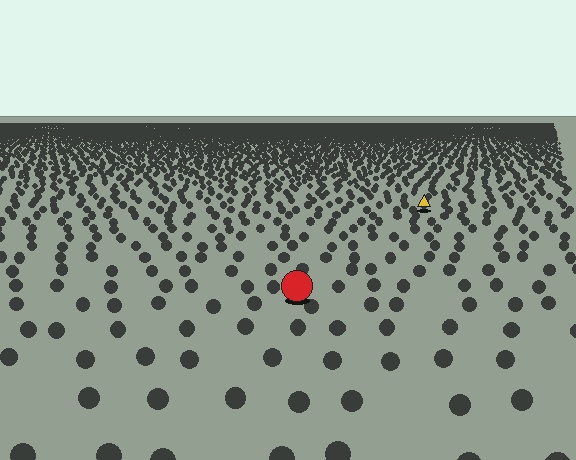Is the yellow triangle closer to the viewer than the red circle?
No. The red circle is closer — you can tell from the texture gradient: the ground texture is coarser near it.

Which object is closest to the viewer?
The red circle is closest. The texture marks near it are larger and more spread out.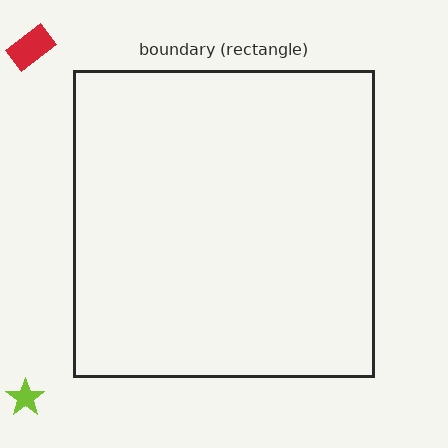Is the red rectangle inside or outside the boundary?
Outside.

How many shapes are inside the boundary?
0 inside, 2 outside.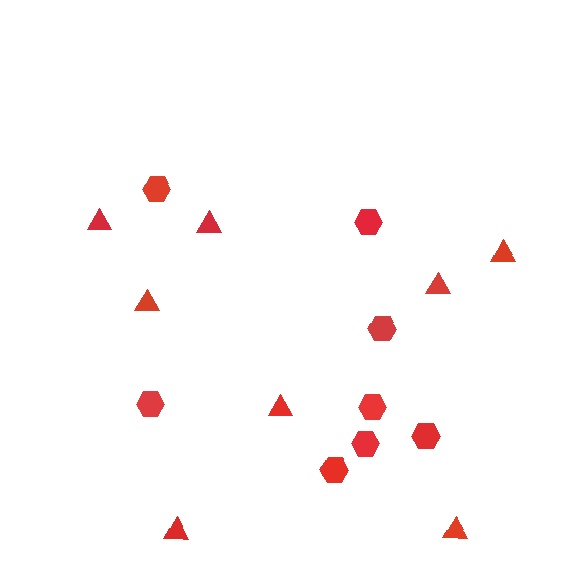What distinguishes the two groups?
There are 2 groups: one group of triangles (8) and one group of hexagons (8).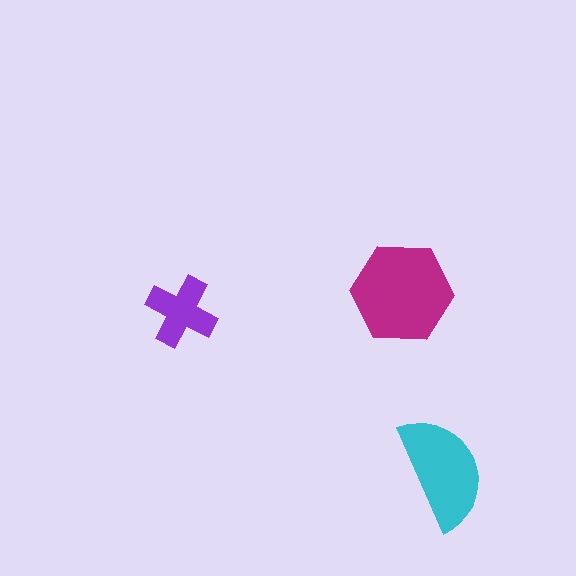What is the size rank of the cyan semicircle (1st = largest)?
2nd.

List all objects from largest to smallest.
The magenta hexagon, the cyan semicircle, the purple cross.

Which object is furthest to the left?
The purple cross is leftmost.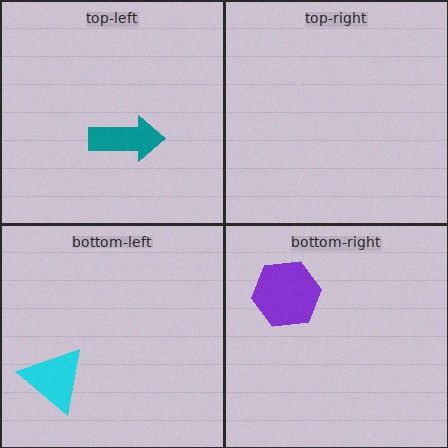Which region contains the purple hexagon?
The bottom-right region.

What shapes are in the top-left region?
The teal arrow.